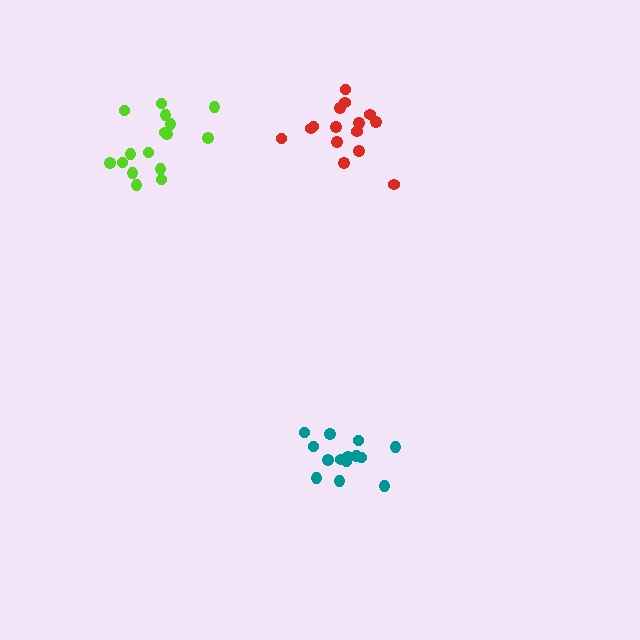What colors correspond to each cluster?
The clusters are colored: lime, red, teal.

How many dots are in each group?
Group 1: 16 dots, Group 2: 15 dots, Group 3: 14 dots (45 total).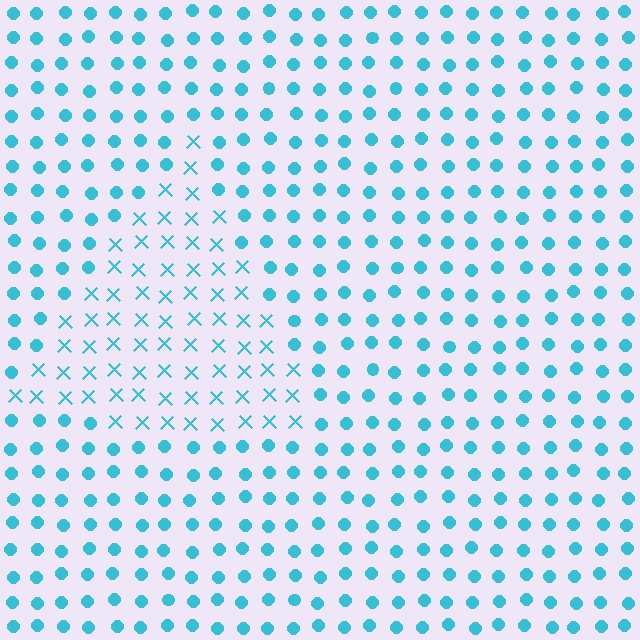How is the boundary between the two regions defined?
The boundary is defined by a change in element shape: X marks inside vs. circles outside. All elements share the same color and spacing.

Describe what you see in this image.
The image is filled with small cyan elements arranged in a uniform grid. A triangle-shaped region contains X marks, while the surrounding area contains circles. The boundary is defined purely by the change in element shape.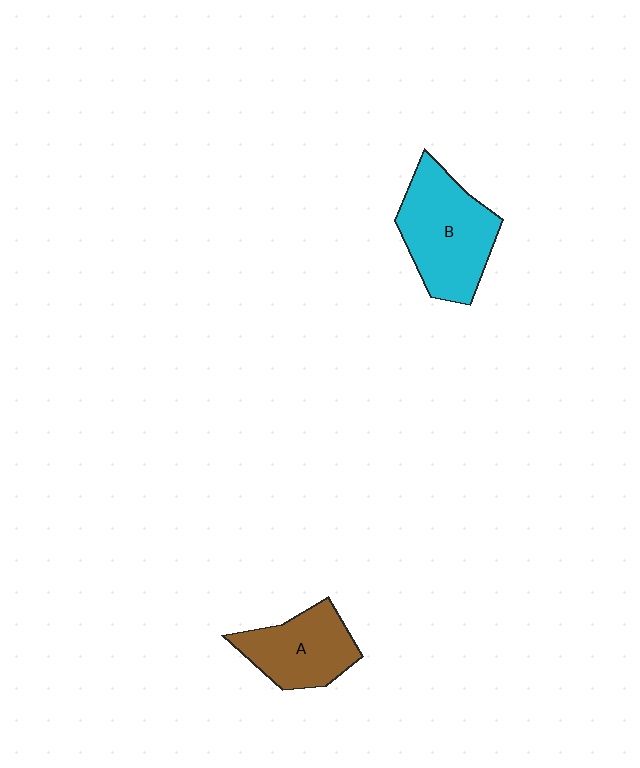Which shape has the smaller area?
Shape A (brown).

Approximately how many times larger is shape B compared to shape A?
Approximately 1.4 times.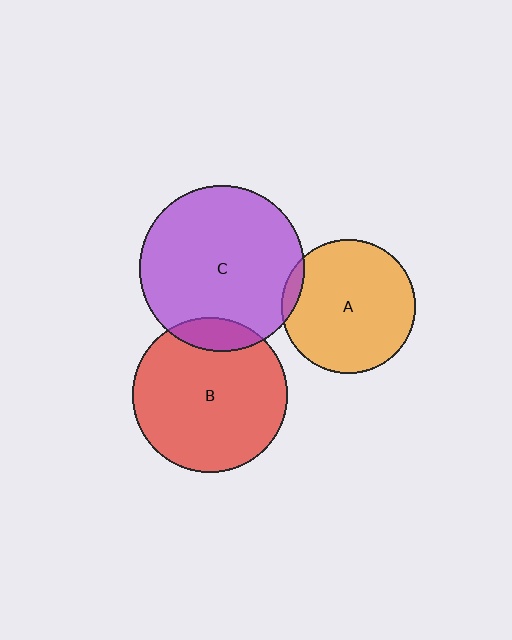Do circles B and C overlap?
Yes.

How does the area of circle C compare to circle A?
Approximately 1.5 times.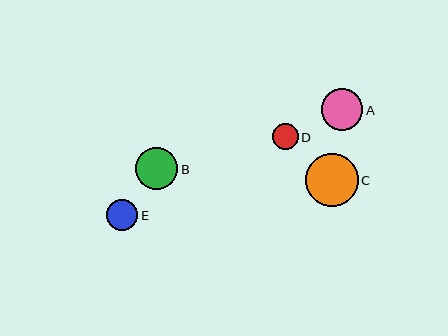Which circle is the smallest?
Circle D is the smallest with a size of approximately 26 pixels.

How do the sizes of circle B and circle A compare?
Circle B and circle A are approximately the same size.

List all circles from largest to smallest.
From largest to smallest: C, B, A, E, D.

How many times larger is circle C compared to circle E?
Circle C is approximately 1.7 times the size of circle E.